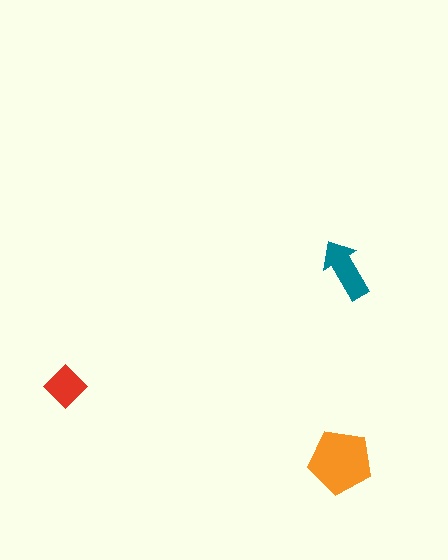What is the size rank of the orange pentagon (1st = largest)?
1st.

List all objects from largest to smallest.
The orange pentagon, the teal arrow, the red diamond.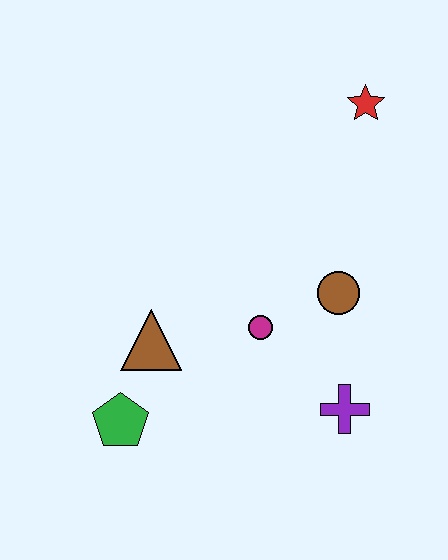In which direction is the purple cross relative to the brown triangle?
The purple cross is to the right of the brown triangle.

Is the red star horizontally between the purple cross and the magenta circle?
No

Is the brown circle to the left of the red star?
Yes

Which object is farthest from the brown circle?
The green pentagon is farthest from the brown circle.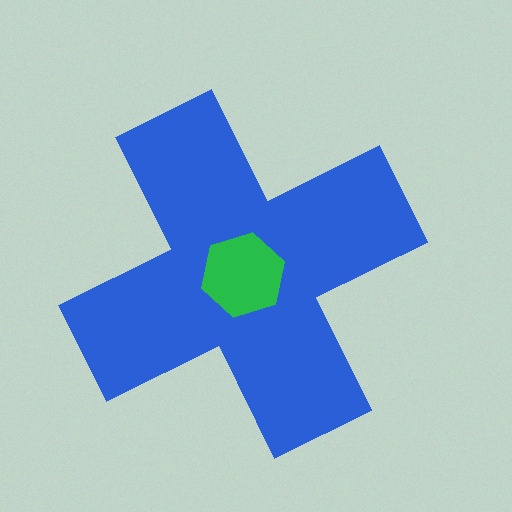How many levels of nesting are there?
2.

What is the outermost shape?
The blue cross.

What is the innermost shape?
The green hexagon.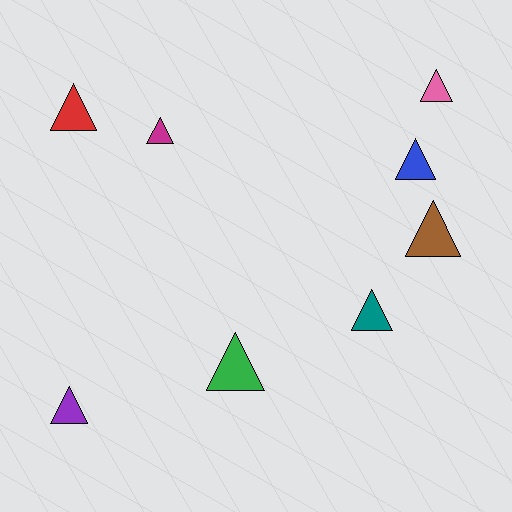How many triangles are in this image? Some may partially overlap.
There are 8 triangles.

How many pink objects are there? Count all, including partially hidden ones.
There is 1 pink object.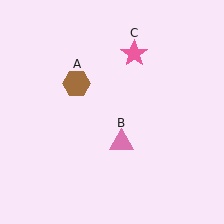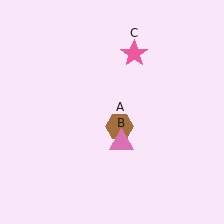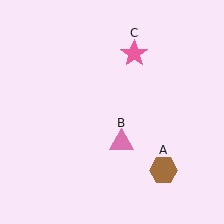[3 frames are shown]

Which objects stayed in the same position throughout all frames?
Pink triangle (object B) and pink star (object C) remained stationary.